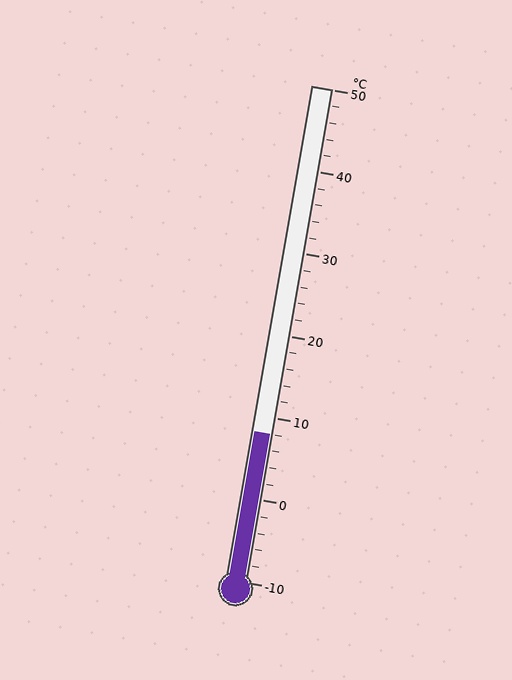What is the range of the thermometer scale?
The thermometer scale ranges from -10°C to 50°C.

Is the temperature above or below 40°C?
The temperature is below 40°C.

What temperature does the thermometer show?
The thermometer shows approximately 8°C.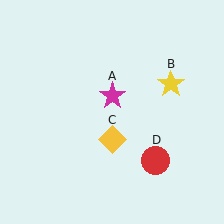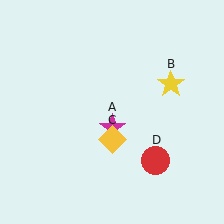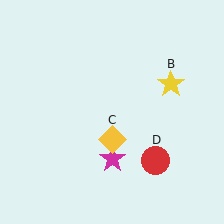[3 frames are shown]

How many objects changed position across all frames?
1 object changed position: magenta star (object A).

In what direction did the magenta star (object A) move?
The magenta star (object A) moved down.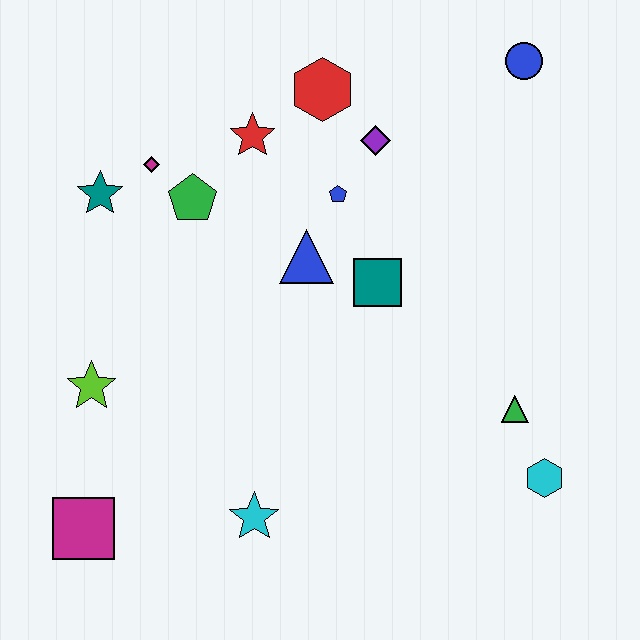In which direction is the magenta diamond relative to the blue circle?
The magenta diamond is to the left of the blue circle.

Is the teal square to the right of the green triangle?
No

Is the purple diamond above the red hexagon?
No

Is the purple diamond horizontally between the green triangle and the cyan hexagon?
No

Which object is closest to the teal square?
The blue triangle is closest to the teal square.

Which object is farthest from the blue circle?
The magenta square is farthest from the blue circle.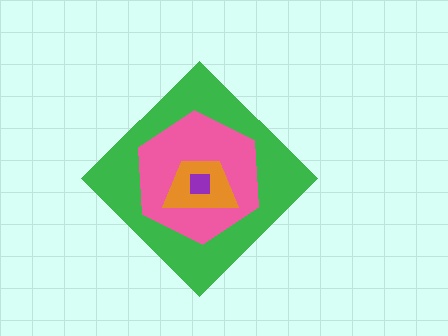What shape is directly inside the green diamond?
The pink hexagon.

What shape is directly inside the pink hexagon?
The orange trapezoid.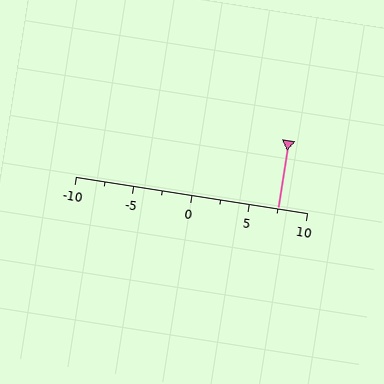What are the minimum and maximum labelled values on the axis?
The axis runs from -10 to 10.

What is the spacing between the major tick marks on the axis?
The major ticks are spaced 5 apart.